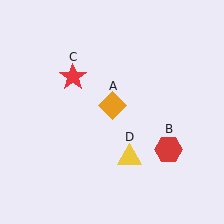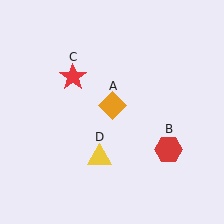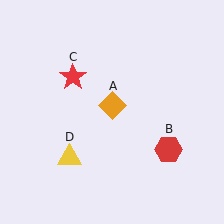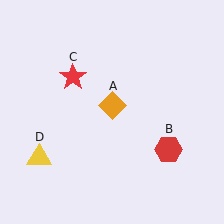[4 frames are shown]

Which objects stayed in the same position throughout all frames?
Orange diamond (object A) and red hexagon (object B) and red star (object C) remained stationary.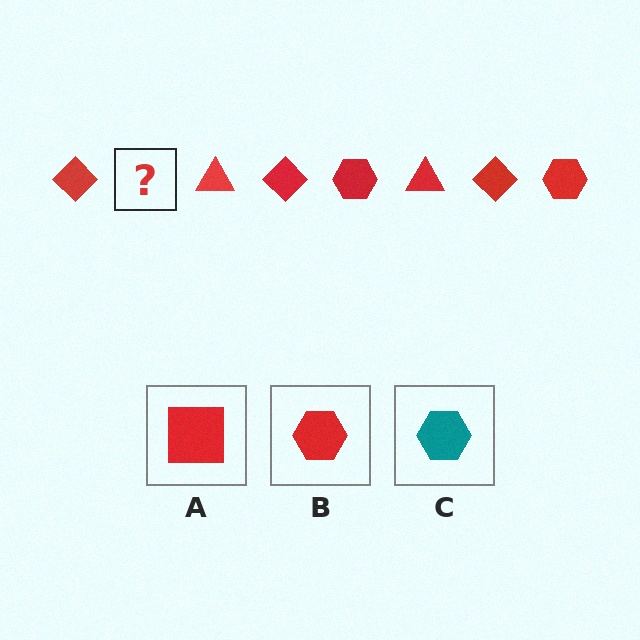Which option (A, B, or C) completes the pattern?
B.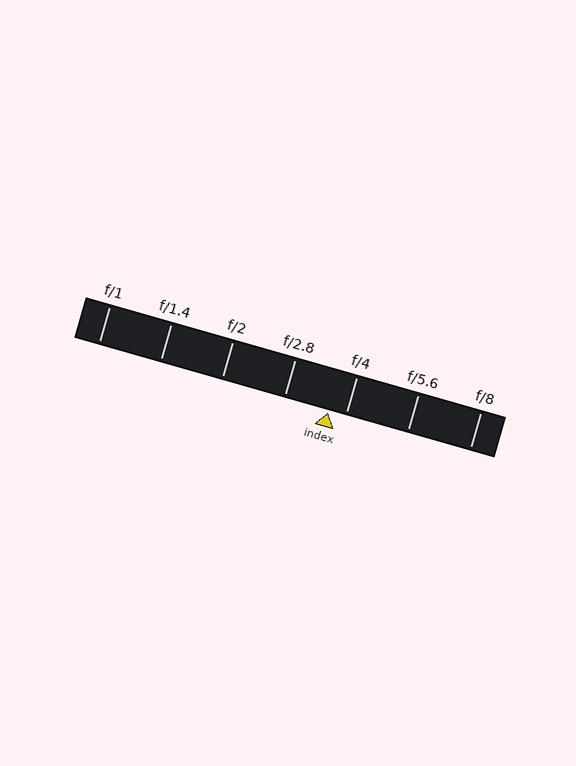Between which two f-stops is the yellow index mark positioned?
The index mark is between f/2.8 and f/4.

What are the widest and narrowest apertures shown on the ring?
The widest aperture shown is f/1 and the narrowest is f/8.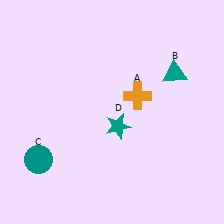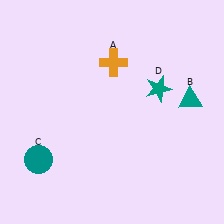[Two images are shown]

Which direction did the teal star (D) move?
The teal star (D) moved right.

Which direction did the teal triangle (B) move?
The teal triangle (B) moved down.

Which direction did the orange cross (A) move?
The orange cross (A) moved up.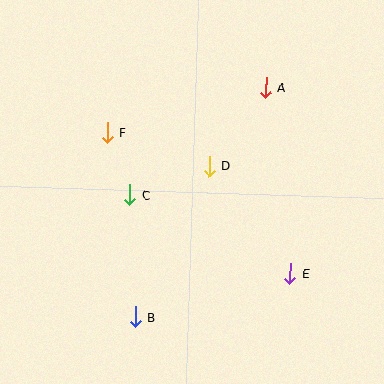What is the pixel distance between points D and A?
The distance between D and A is 96 pixels.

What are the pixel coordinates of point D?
Point D is at (209, 166).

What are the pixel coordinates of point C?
Point C is at (130, 195).